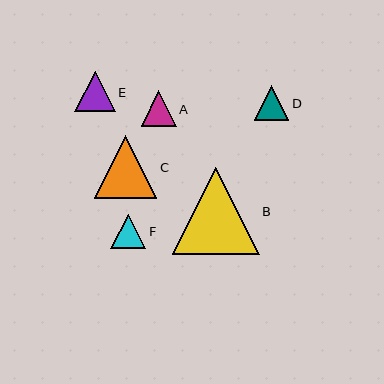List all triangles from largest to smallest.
From largest to smallest: B, C, E, A, D, F.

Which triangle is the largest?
Triangle B is the largest with a size of approximately 87 pixels.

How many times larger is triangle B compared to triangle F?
Triangle B is approximately 2.5 times the size of triangle F.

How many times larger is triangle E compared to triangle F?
Triangle E is approximately 1.2 times the size of triangle F.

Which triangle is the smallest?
Triangle F is the smallest with a size of approximately 35 pixels.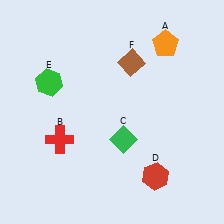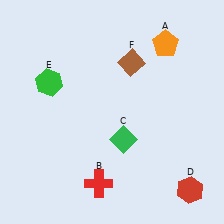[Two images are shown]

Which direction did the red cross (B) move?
The red cross (B) moved down.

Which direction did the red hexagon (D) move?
The red hexagon (D) moved right.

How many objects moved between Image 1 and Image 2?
2 objects moved between the two images.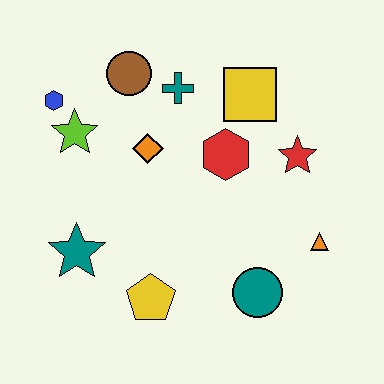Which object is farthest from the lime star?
The orange triangle is farthest from the lime star.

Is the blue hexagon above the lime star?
Yes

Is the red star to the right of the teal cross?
Yes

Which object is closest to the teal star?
The yellow pentagon is closest to the teal star.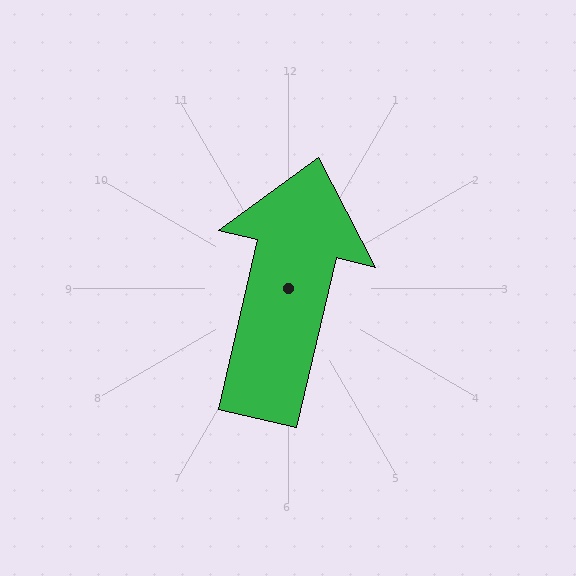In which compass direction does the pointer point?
North.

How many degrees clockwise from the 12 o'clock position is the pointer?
Approximately 13 degrees.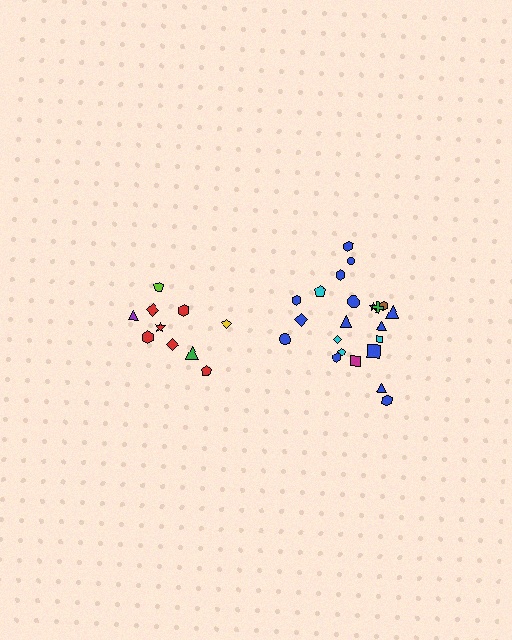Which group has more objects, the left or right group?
The right group.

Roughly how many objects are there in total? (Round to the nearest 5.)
Roughly 30 objects in total.